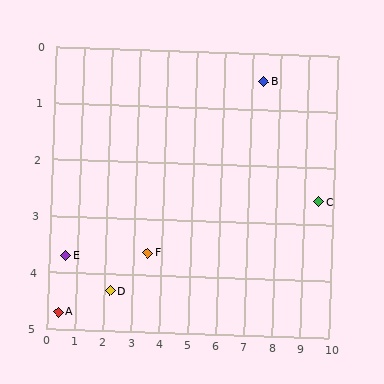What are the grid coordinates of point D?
Point D is at approximately (2.2, 4.3).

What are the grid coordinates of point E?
Point E is at approximately (0.6, 3.7).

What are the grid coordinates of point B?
Point B is at approximately (7.4, 0.5).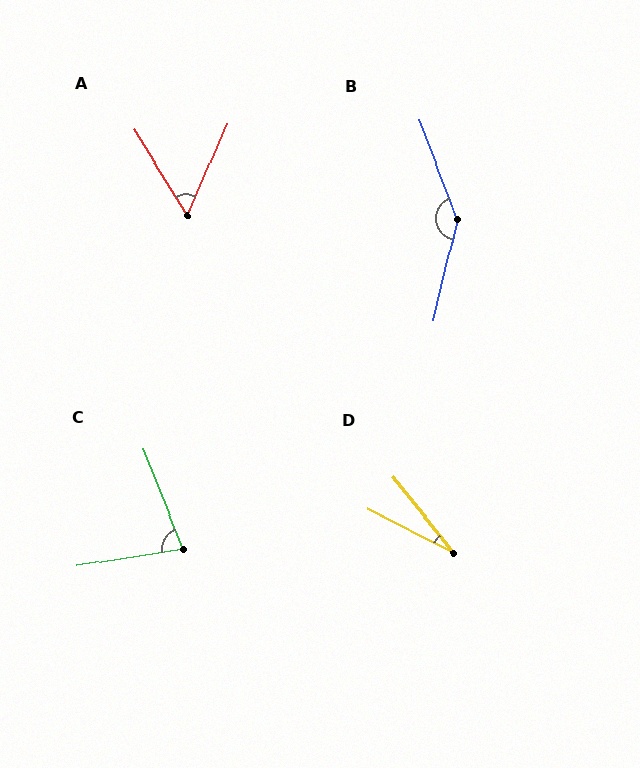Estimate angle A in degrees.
Approximately 55 degrees.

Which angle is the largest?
B, at approximately 146 degrees.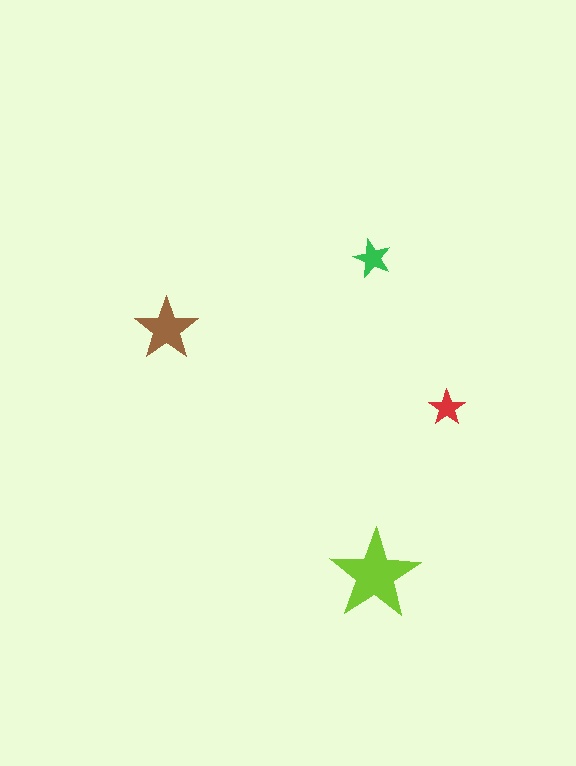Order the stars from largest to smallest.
the lime one, the brown one, the green one, the red one.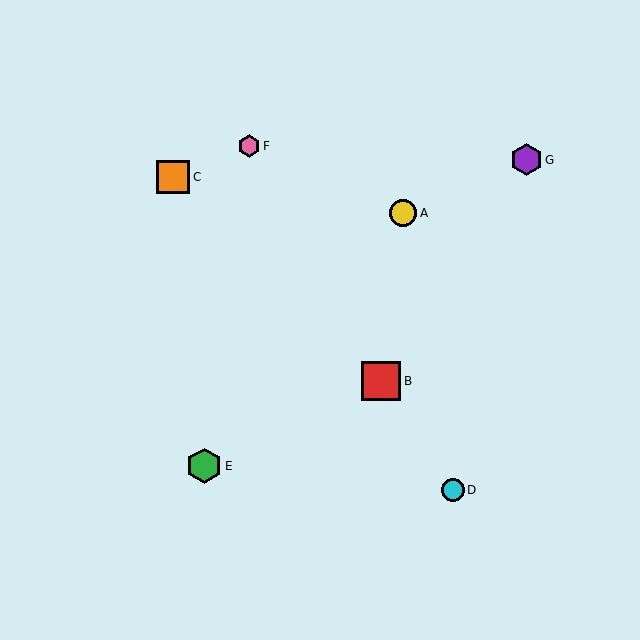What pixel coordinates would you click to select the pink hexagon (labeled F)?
Click at (249, 146) to select the pink hexagon F.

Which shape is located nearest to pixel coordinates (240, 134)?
The pink hexagon (labeled F) at (249, 146) is nearest to that location.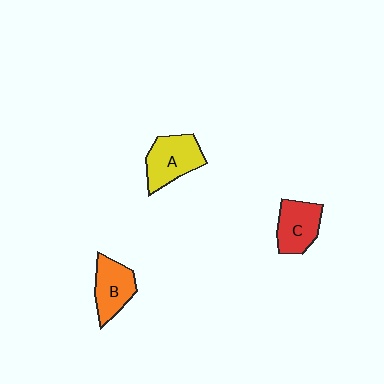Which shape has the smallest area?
Shape B (orange).